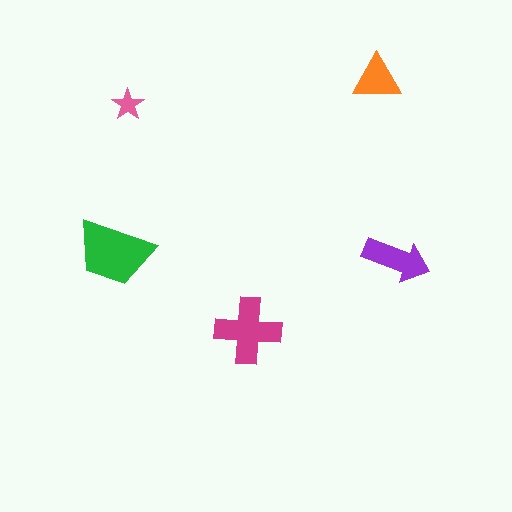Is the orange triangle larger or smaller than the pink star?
Larger.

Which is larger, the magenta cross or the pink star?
The magenta cross.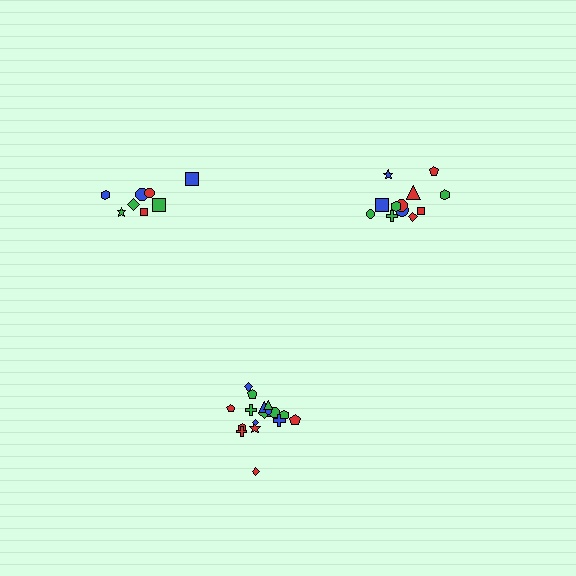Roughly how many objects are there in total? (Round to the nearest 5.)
Roughly 40 objects in total.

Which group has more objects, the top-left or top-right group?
The top-right group.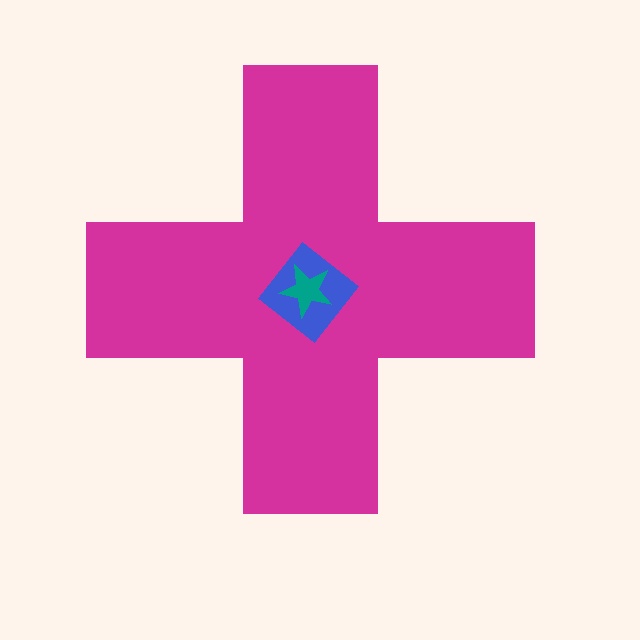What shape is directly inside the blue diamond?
The teal star.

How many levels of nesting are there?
3.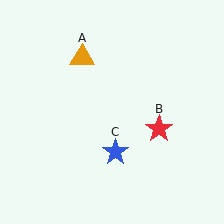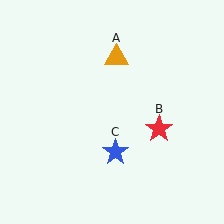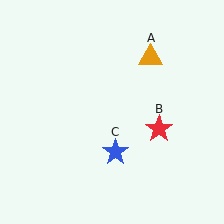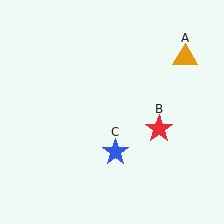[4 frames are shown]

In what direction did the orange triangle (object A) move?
The orange triangle (object A) moved right.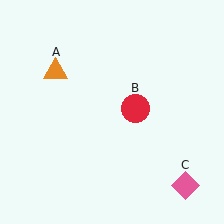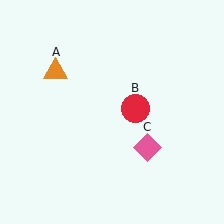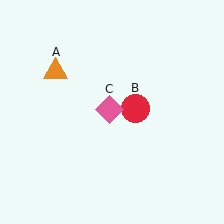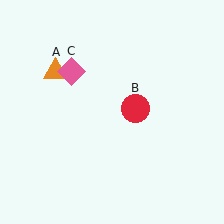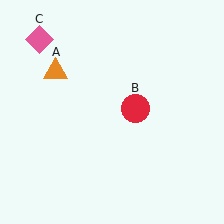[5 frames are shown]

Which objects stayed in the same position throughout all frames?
Orange triangle (object A) and red circle (object B) remained stationary.